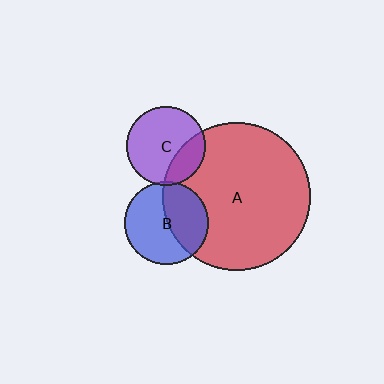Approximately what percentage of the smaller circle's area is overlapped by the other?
Approximately 25%.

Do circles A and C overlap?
Yes.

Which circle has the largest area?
Circle A (red).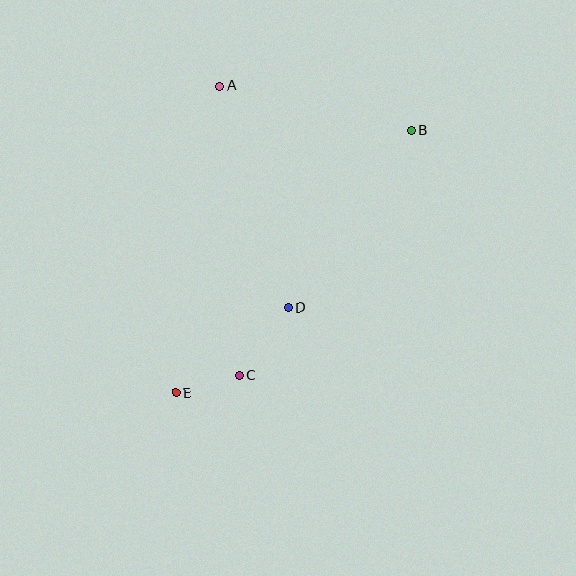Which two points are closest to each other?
Points C and E are closest to each other.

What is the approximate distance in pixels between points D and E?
The distance between D and E is approximately 141 pixels.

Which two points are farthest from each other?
Points B and E are farthest from each other.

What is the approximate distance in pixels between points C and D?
The distance between C and D is approximately 83 pixels.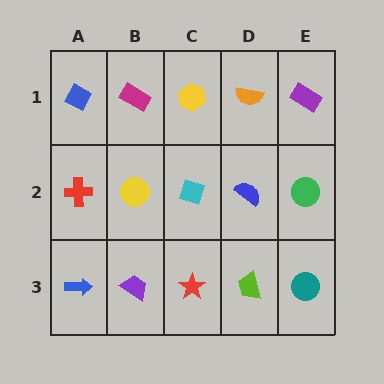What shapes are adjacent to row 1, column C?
A cyan diamond (row 2, column C), a magenta rectangle (row 1, column B), an orange semicircle (row 1, column D).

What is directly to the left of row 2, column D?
A cyan diamond.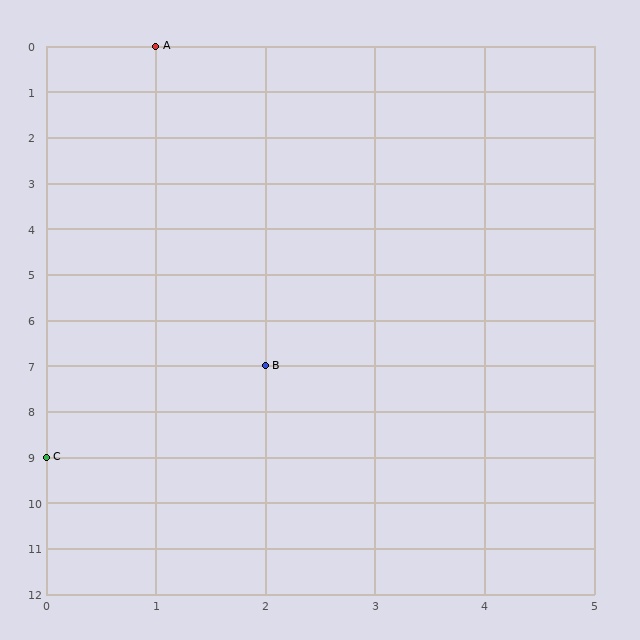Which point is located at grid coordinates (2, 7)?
Point B is at (2, 7).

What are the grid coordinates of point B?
Point B is at grid coordinates (2, 7).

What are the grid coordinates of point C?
Point C is at grid coordinates (0, 9).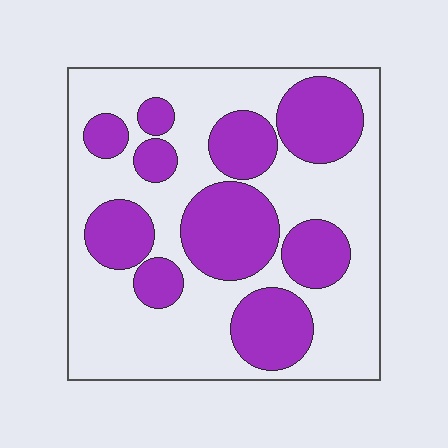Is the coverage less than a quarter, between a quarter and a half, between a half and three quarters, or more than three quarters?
Between a quarter and a half.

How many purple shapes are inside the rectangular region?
10.